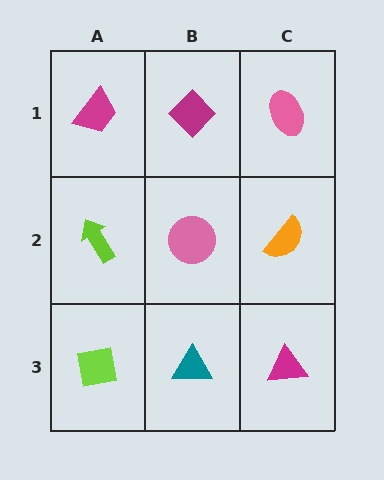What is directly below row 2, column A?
A lime square.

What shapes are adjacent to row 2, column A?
A magenta trapezoid (row 1, column A), a lime square (row 3, column A), a pink circle (row 2, column B).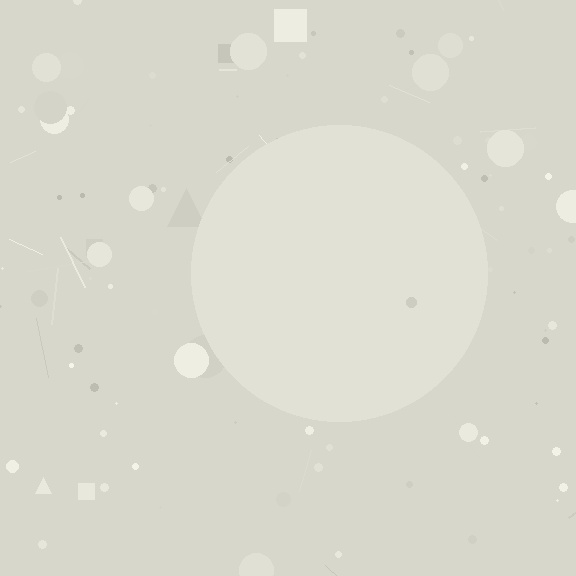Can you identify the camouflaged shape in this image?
The camouflaged shape is a circle.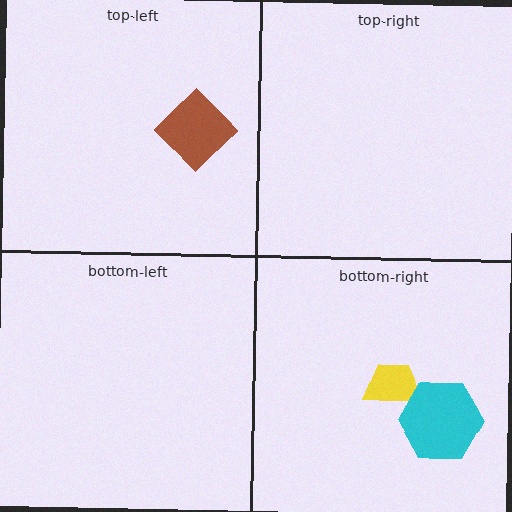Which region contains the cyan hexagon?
The bottom-right region.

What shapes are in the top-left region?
The brown diamond.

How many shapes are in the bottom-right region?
2.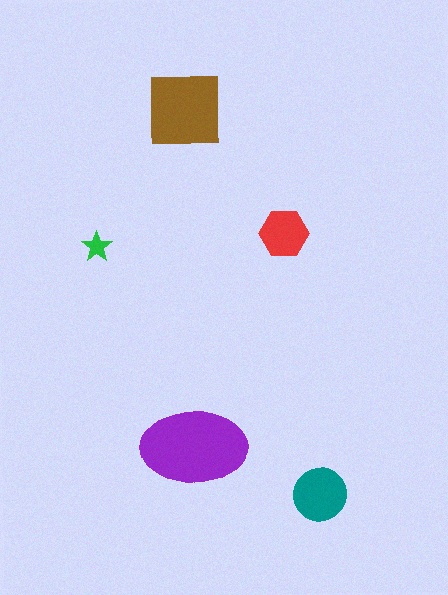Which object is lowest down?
The teal circle is bottommost.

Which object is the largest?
The purple ellipse.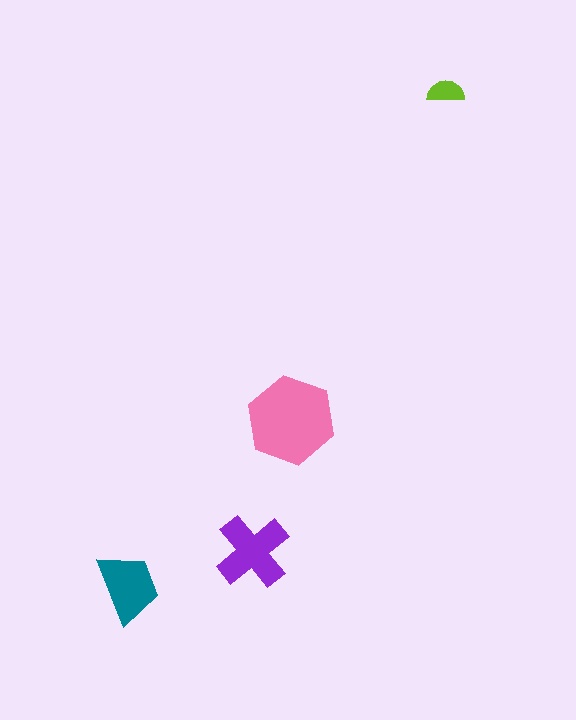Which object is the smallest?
The lime semicircle.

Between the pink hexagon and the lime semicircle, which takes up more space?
The pink hexagon.